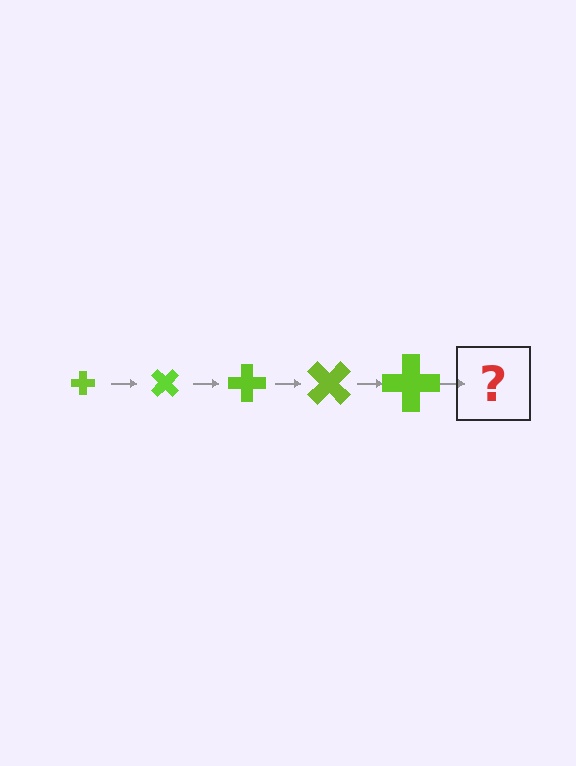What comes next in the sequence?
The next element should be a cross, larger than the previous one and rotated 225 degrees from the start.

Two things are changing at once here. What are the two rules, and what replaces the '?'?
The two rules are that the cross grows larger each step and it rotates 45 degrees each step. The '?' should be a cross, larger than the previous one and rotated 225 degrees from the start.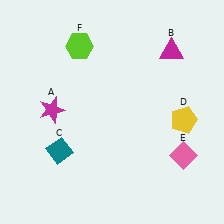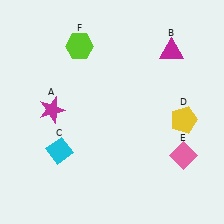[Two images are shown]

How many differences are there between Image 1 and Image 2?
There is 1 difference between the two images.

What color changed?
The diamond (C) changed from teal in Image 1 to cyan in Image 2.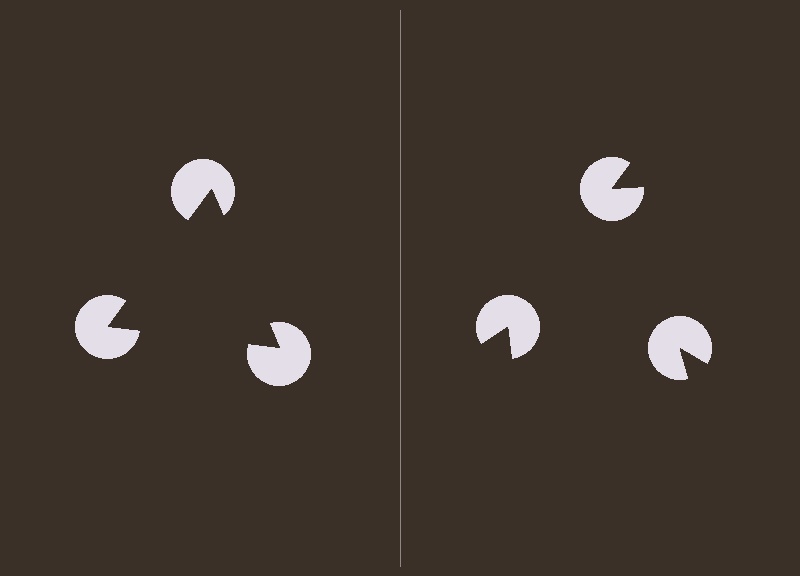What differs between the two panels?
The pac-man discs are positioned identically on both sides; only the wedge orientations differ. On the left they align to a triangle; on the right they are misaligned.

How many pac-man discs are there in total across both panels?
6 — 3 on each side.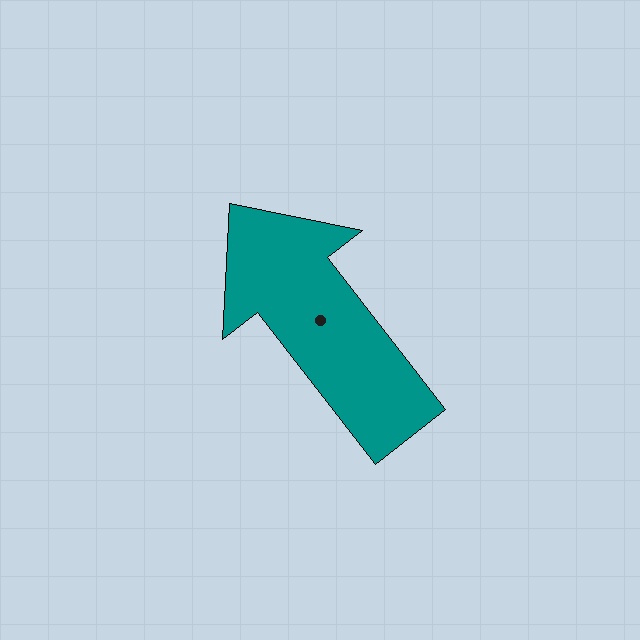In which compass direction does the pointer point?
Northwest.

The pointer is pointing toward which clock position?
Roughly 11 o'clock.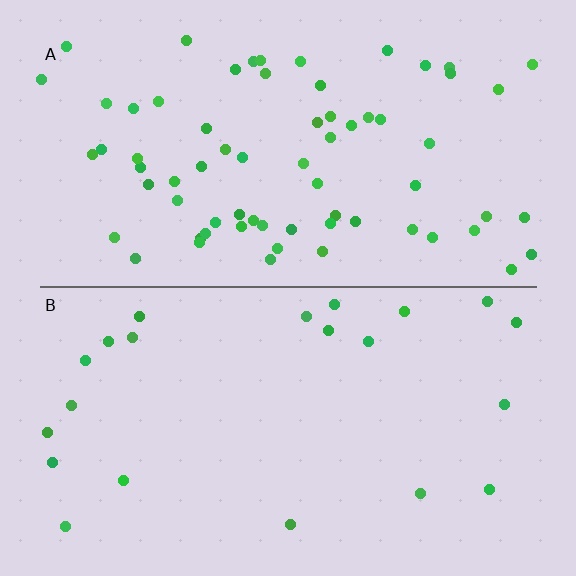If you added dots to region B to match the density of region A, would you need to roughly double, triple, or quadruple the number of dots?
Approximately triple.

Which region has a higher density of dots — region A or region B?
A (the top).